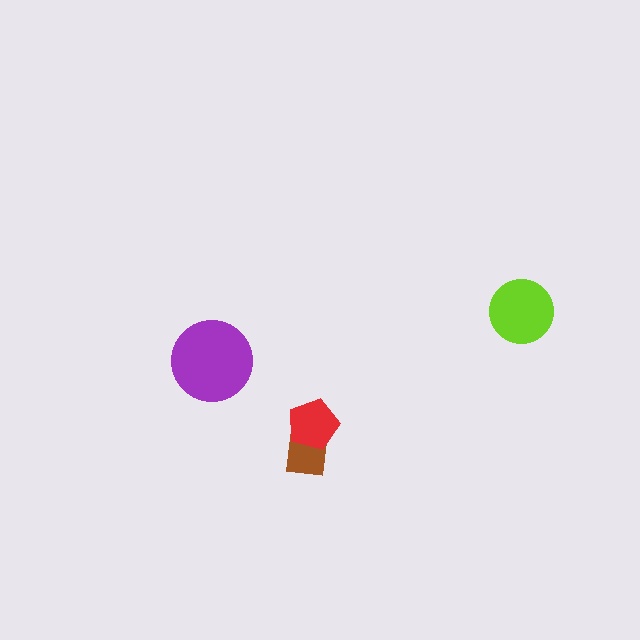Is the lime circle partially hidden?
No, no other shape covers it.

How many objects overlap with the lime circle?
0 objects overlap with the lime circle.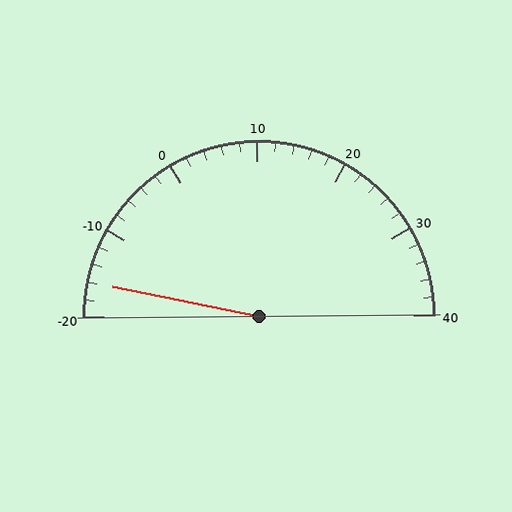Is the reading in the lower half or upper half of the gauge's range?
The reading is in the lower half of the range (-20 to 40).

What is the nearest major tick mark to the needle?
The nearest major tick mark is -20.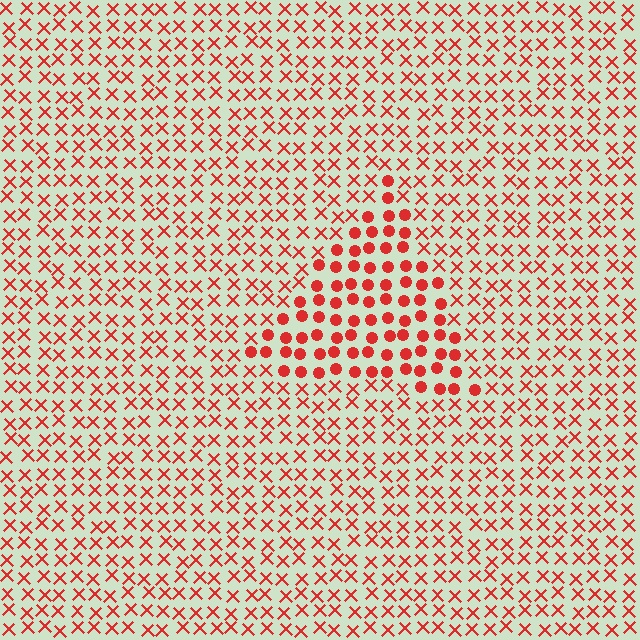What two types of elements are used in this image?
The image uses circles inside the triangle region and X marks outside it.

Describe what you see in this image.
The image is filled with small red elements arranged in a uniform grid. A triangle-shaped region contains circles, while the surrounding area contains X marks. The boundary is defined purely by the change in element shape.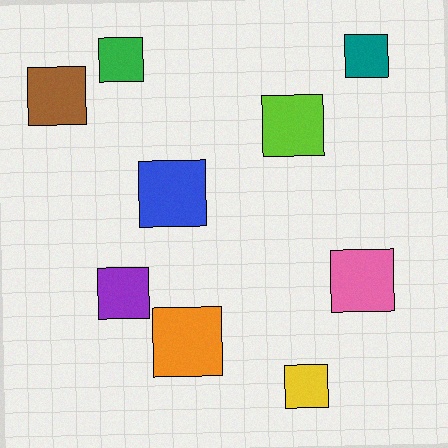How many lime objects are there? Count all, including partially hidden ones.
There is 1 lime object.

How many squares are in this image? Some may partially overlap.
There are 9 squares.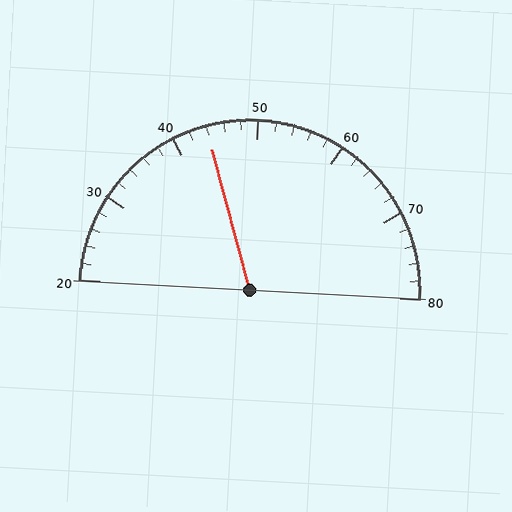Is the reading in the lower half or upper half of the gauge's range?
The reading is in the lower half of the range (20 to 80).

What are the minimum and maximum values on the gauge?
The gauge ranges from 20 to 80.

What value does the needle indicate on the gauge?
The needle indicates approximately 44.